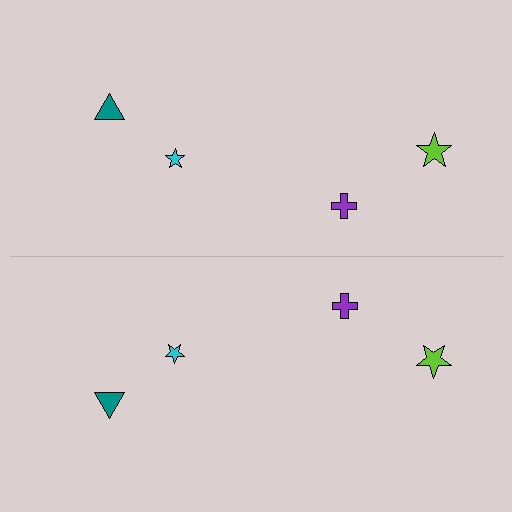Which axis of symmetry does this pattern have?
The pattern has a horizontal axis of symmetry running through the center of the image.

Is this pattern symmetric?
Yes, this pattern has bilateral (reflection) symmetry.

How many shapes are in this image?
There are 8 shapes in this image.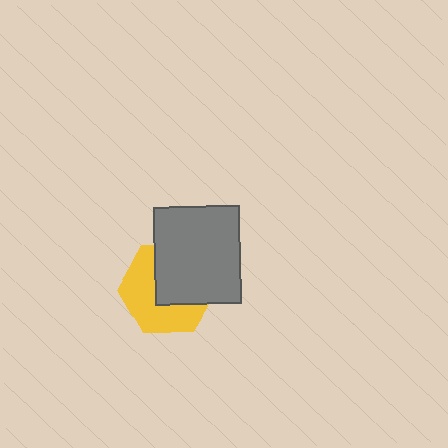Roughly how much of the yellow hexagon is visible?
About half of it is visible (roughly 53%).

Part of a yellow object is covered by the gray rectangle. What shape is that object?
It is a hexagon.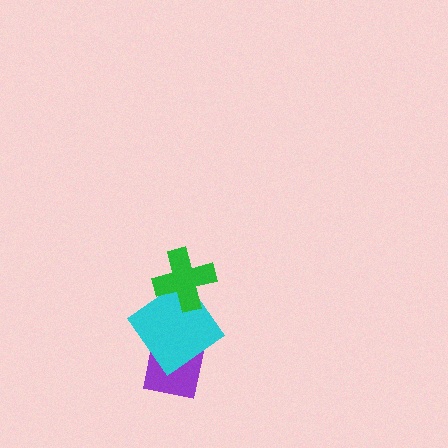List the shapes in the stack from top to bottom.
From top to bottom: the green cross, the cyan diamond, the purple square.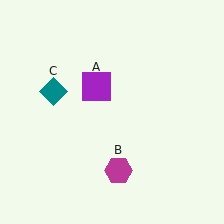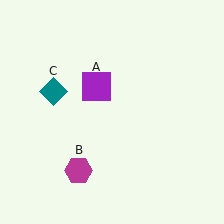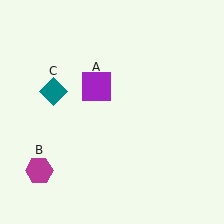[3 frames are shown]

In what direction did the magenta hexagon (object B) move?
The magenta hexagon (object B) moved left.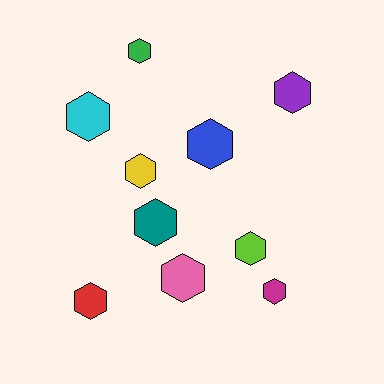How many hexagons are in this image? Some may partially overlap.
There are 10 hexagons.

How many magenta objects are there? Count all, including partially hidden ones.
There is 1 magenta object.